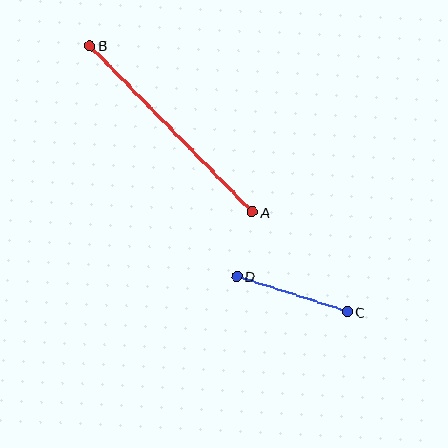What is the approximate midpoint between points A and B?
The midpoint is at approximately (171, 129) pixels.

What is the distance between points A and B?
The distance is approximately 233 pixels.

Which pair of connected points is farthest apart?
Points A and B are farthest apart.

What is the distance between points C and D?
The distance is approximately 116 pixels.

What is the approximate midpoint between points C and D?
The midpoint is at approximately (292, 294) pixels.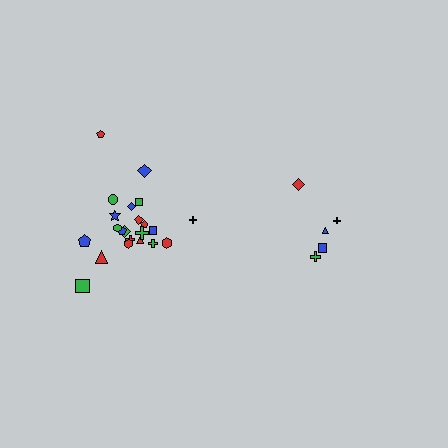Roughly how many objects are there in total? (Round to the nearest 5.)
Roughly 25 objects in total.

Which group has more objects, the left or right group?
The left group.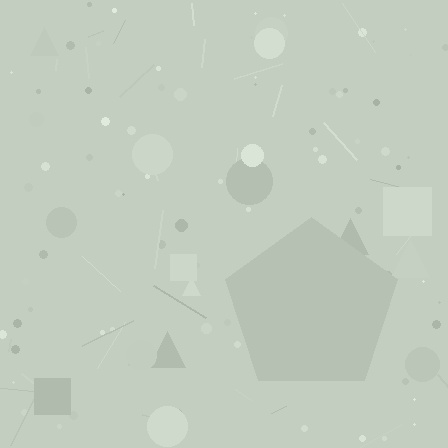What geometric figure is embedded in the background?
A pentagon is embedded in the background.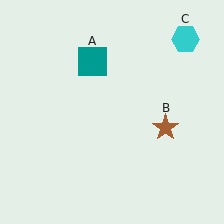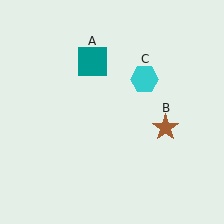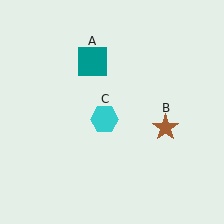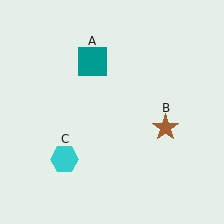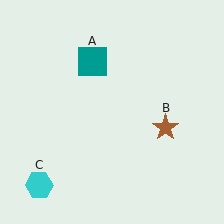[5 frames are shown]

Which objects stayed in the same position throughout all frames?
Teal square (object A) and brown star (object B) remained stationary.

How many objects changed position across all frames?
1 object changed position: cyan hexagon (object C).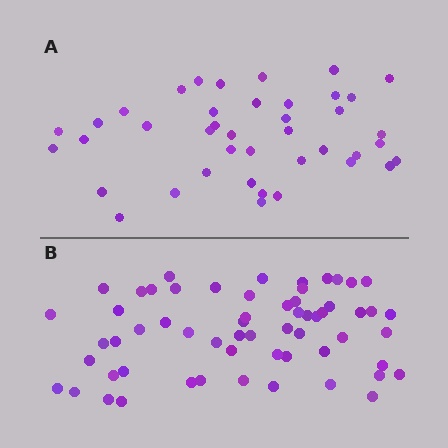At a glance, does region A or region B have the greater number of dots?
Region B (the bottom region) has more dots.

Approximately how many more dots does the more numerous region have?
Region B has approximately 20 more dots than region A.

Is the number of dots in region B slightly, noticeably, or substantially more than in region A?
Region B has substantially more. The ratio is roughly 1.5 to 1.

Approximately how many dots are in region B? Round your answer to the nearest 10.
About 60 dots.